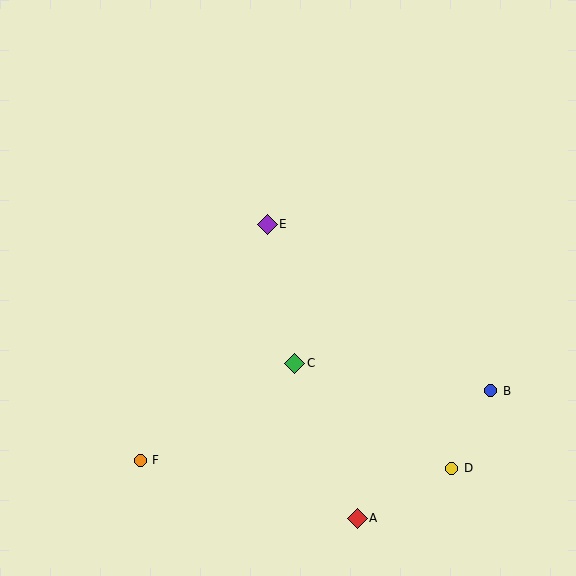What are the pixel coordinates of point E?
Point E is at (267, 224).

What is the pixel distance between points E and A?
The distance between E and A is 307 pixels.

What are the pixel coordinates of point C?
Point C is at (295, 363).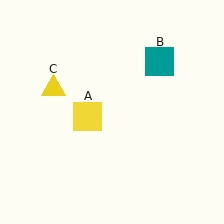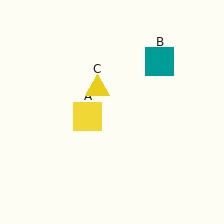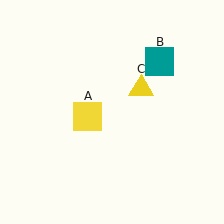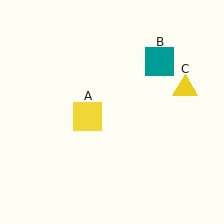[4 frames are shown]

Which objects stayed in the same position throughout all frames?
Yellow square (object A) and teal square (object B) remained stationary.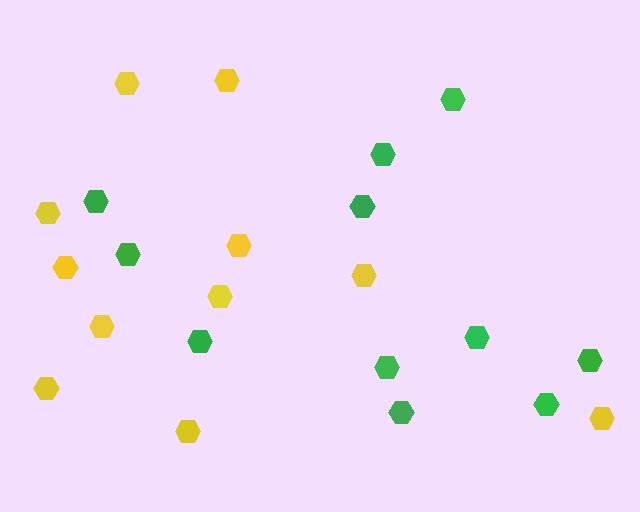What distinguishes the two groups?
There are 2 groups: one group of yellow hexagons (11) and one group of green hexagons (11).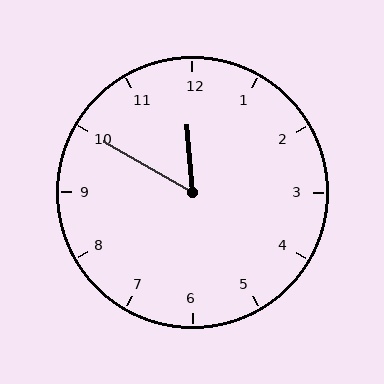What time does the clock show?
11:50.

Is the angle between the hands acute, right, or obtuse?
It is acute.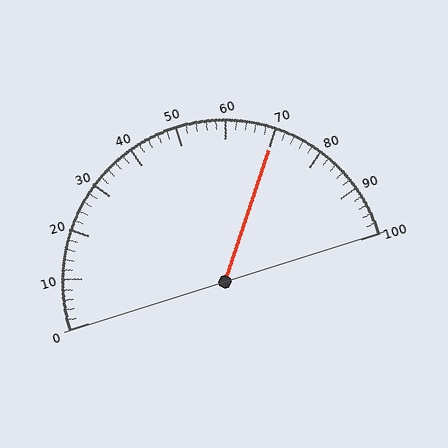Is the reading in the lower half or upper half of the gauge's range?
The reading is in the upper half of the range (0 to 100).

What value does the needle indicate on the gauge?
The needle indicates approximately 70.